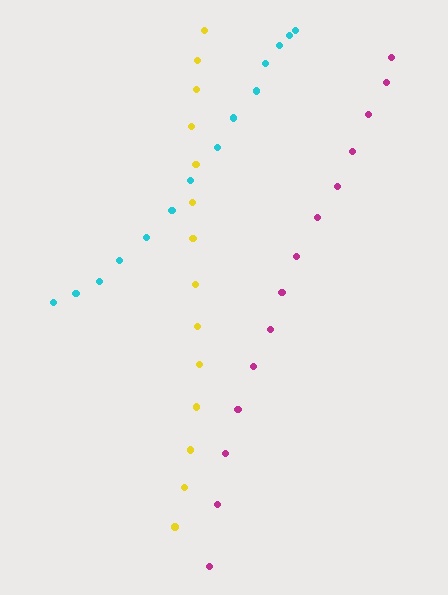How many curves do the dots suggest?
There are 3 distinct paths.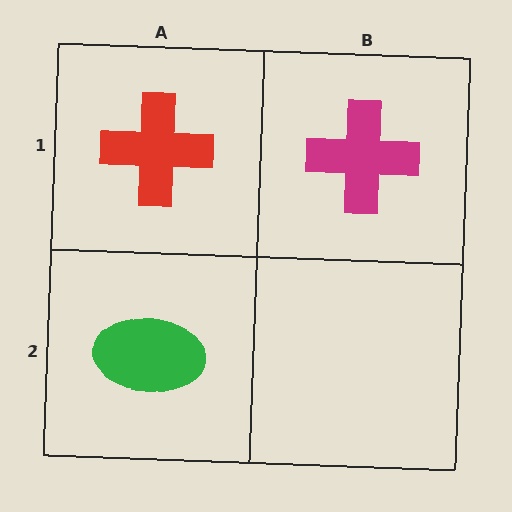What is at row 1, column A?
A red cross.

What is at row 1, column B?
A magenta cross.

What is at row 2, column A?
A green ellipse.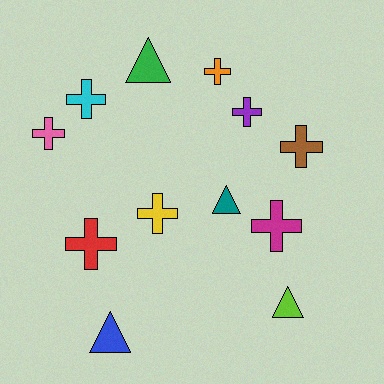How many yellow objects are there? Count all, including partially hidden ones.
There is 1 yellow object.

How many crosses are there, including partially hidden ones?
There are 8 crosses.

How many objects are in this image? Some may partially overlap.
There are 12 objects.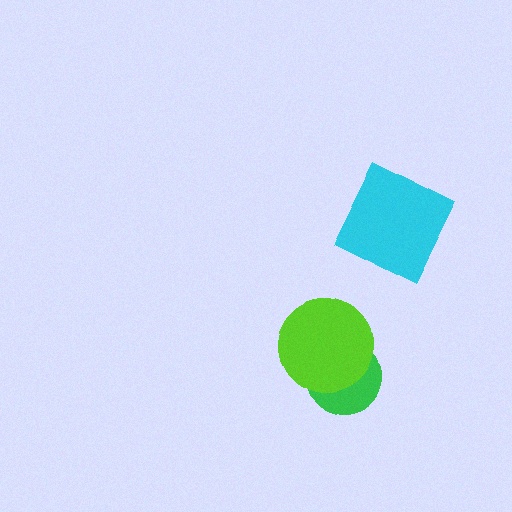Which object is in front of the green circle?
The lime circle is in front of the green circle.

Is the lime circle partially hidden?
No, no other shape covers it.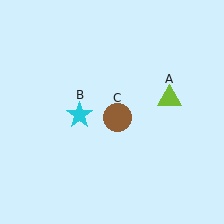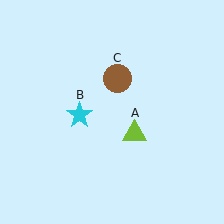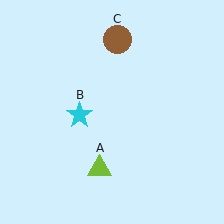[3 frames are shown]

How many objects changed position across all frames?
2 objects changed position: lime triangle (object A), brown circle (object C).